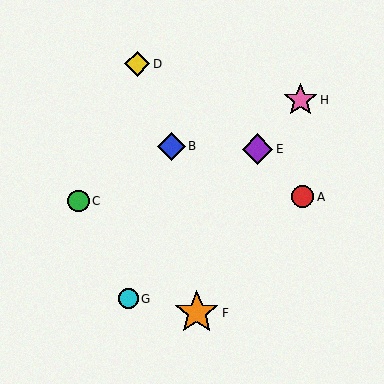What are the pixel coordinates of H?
Object H is at (300, 100).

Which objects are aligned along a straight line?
Objects E, G, H are aligned along a straight line.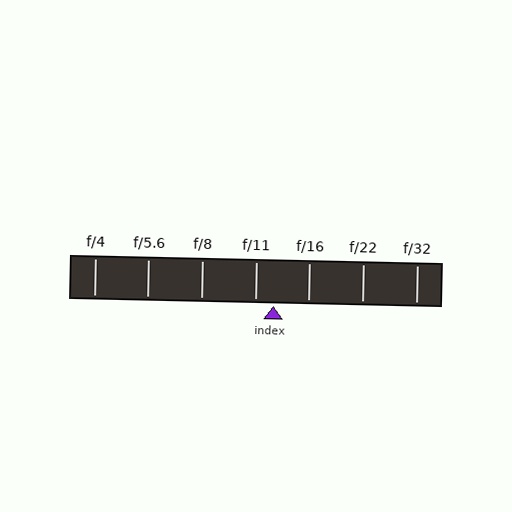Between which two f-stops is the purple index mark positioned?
The index mark is between f/11 and f/16.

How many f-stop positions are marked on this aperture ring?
There are 7 f-stop positions marked.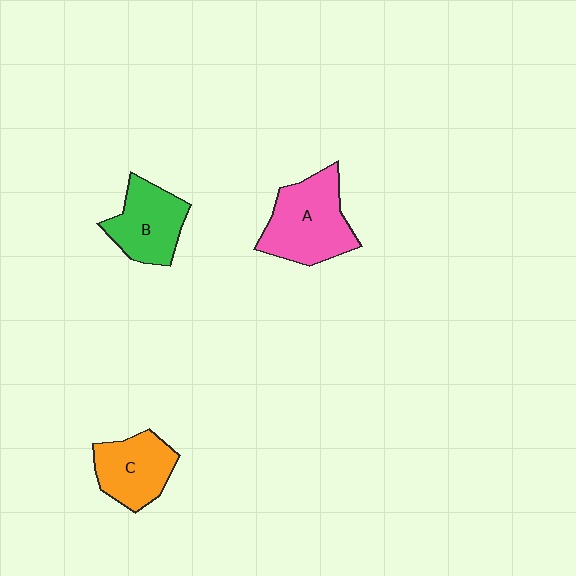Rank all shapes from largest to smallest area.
From largest to smallest: A (pink), B (green), C (orange).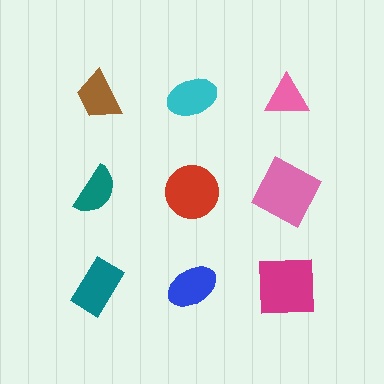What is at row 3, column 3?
A magenta square.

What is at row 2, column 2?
A red circle.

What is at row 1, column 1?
A brown trapezoid.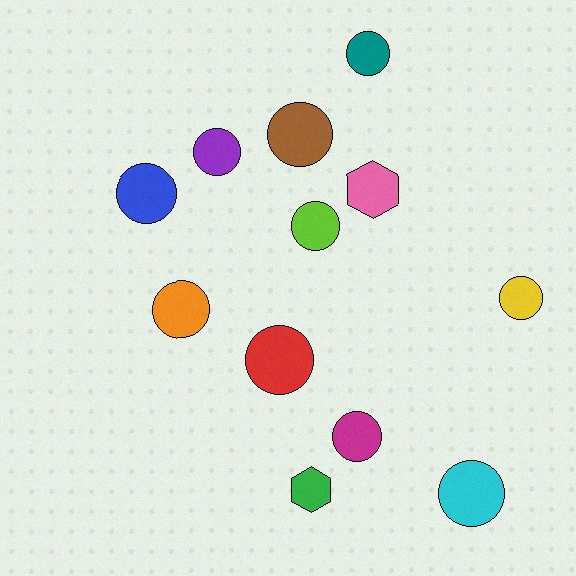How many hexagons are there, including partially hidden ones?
There are 2 hexagons.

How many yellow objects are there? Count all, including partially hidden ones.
There is 1 yellow object.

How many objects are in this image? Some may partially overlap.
There are 12 objects.